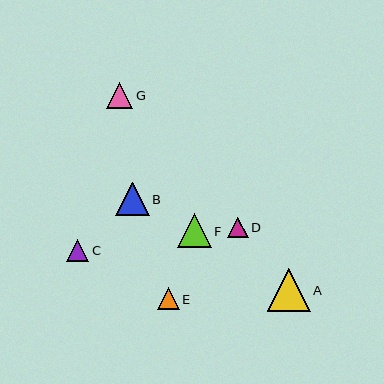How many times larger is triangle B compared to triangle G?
Triangle B is approximately 1.3 times the size of triangle G.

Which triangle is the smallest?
Triangle D is the smallest with a size of approximately 21 pixels.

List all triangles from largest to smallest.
From largest to smallest: A, F, B, G, C, E, D.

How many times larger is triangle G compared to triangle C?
Triangle G is approximately 1.2 times the size of triangle C.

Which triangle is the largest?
Triangle A is the largest with a size of approximately 43 pixels.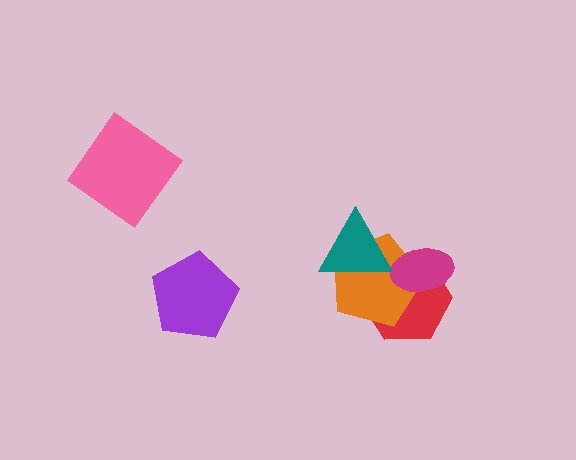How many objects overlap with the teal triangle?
2 objects overlap with the teal triangle.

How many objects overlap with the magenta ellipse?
2 objects overlap with the magenta ellipse.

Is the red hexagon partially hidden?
Yes, it is partially covered by another shape.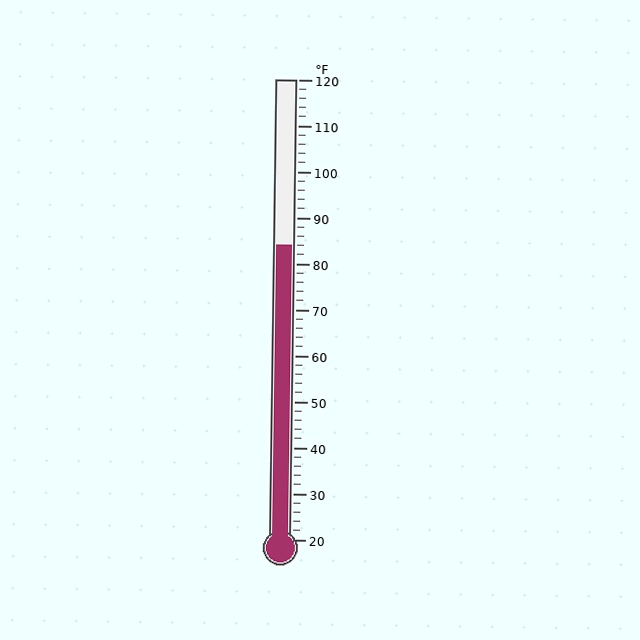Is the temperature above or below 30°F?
The temperature is above 30°F.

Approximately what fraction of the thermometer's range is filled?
The thermometer is filled to approximately 65% of its range.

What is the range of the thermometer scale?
The thermometer scale ranges from 20°F to 120°F.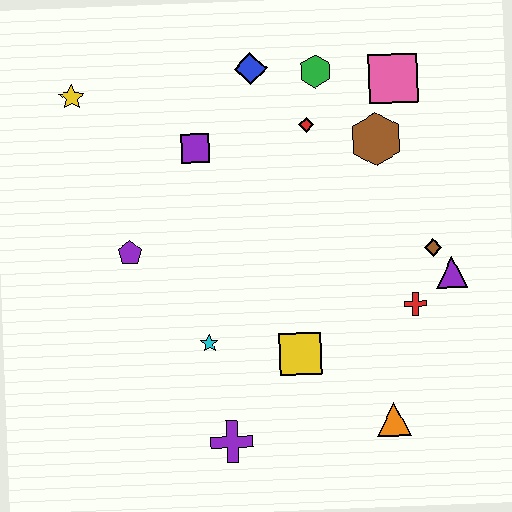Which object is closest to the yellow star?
The purple square is closest to the yellow star.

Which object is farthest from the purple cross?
The pink square is farthest from the purple cross.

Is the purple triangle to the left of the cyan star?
No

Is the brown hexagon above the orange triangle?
Yes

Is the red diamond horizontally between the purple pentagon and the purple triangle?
Yes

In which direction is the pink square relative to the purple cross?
The pink square is above the purple cross.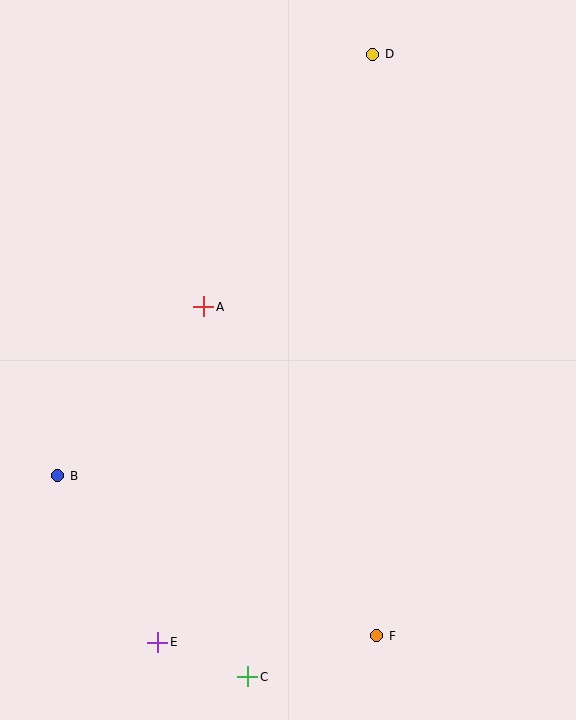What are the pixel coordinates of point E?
Point E is at (158, 642).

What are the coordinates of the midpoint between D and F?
The midpoint between D and F is at (375, 345).